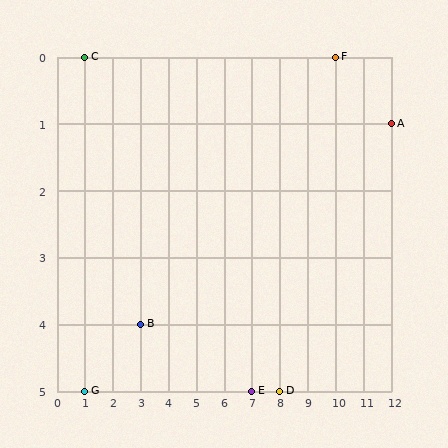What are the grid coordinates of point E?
Point E is at grid coordinates (7, 5).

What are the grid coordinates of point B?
Point B is at grid coordinates (3, 4).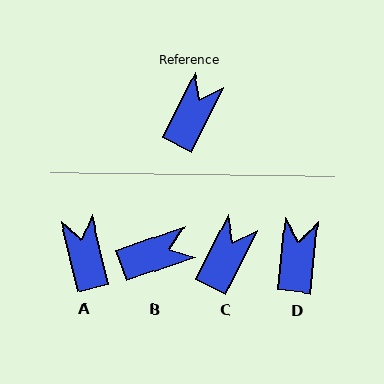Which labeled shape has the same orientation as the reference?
C.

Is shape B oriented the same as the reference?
No, it is off by about 44 degrees.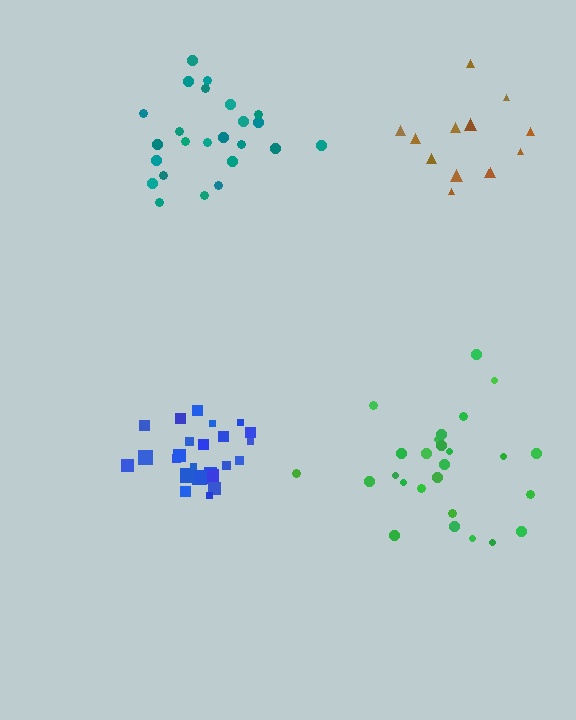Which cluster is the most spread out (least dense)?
Brown.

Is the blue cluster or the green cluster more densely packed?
Blue.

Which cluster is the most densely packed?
Blue.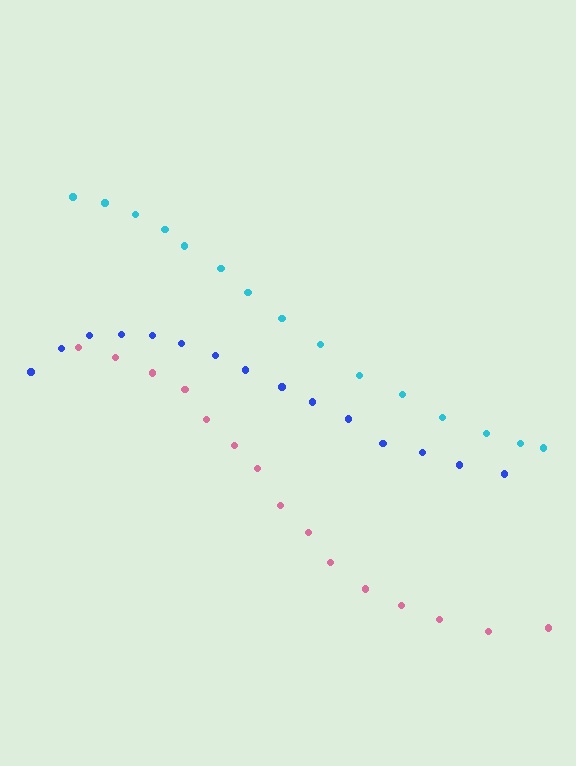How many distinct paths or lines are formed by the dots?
There are 3 distinct paths.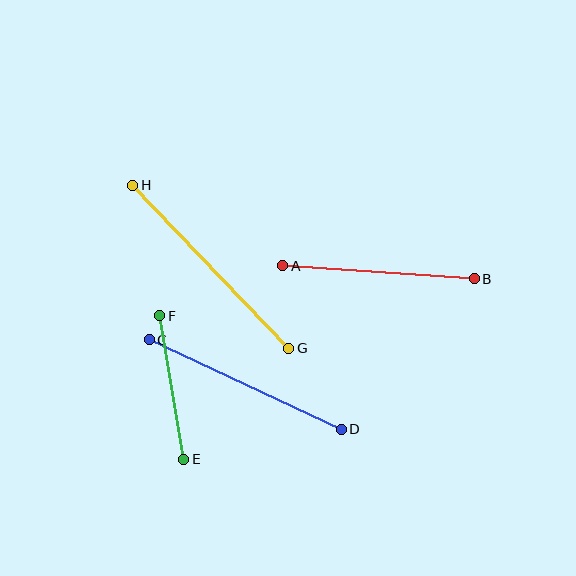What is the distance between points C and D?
The distance is approximately 212 pixels.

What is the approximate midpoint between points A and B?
The midpoint is at approximately (379, 272) pixels.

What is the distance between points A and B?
The distance is approximately 192 pixels.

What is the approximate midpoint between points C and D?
The midpoint is at approximately (245, 384) pixels.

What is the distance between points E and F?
The distance is approximately 145 pixels.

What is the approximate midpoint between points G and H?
The midpoint is at approximately (211, 267) pixels.